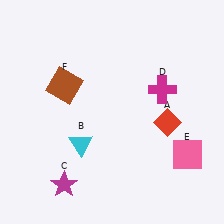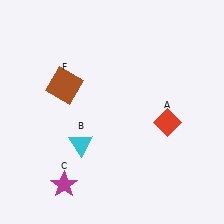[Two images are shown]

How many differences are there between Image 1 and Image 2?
There are 2 differences between the two images.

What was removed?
The magenta cross (D), the pink square (E) were removed in Image 2.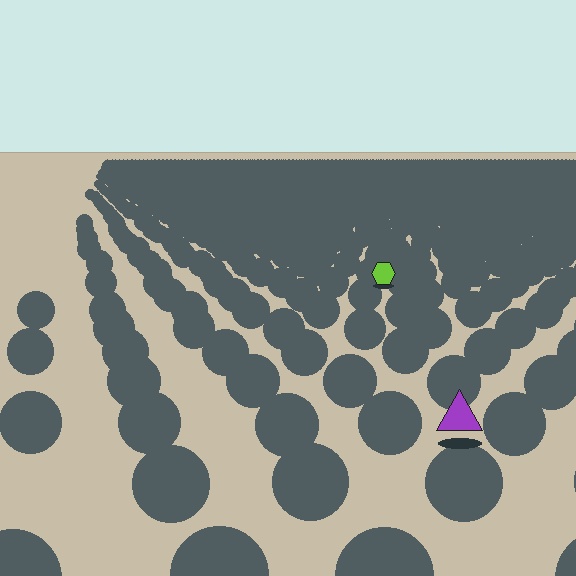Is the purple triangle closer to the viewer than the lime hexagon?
Yes. The purple triangle is closer — you can tell from the texture gradient: the ground texture is coarser near it.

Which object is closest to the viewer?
The purple triangle is closest. The texture marks near it are larger and more spread out.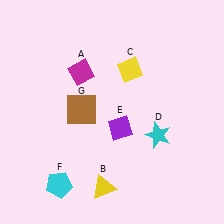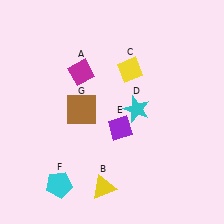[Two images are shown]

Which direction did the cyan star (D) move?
The cyan star (D) moved up.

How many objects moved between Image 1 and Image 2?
1 object moved between the two images.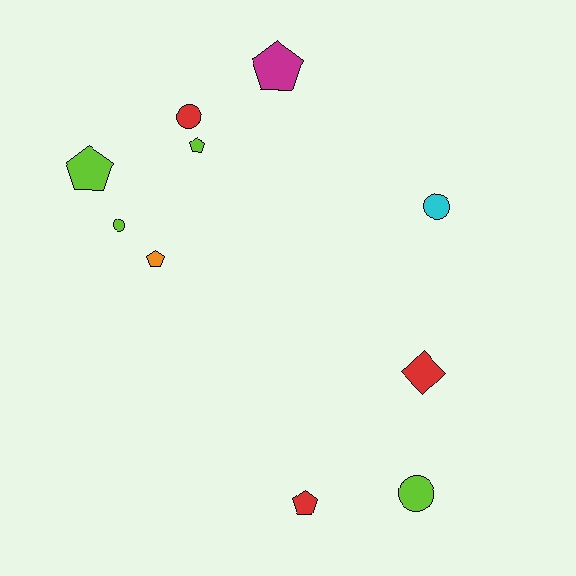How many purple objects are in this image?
There are no purple objects.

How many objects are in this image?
There are 10 objects.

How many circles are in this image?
There are 4 circles.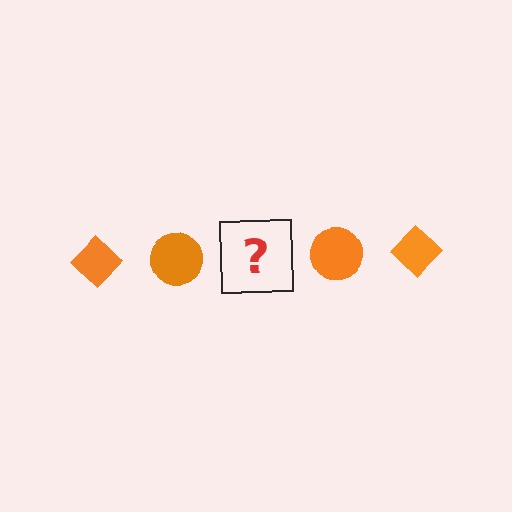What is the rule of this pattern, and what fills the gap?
The rule is that the pattern cycles through diamond, circle shapes in orange. The gap should be filled with an orange diamond.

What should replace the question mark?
The question mark should be replaced with an orange diamond.